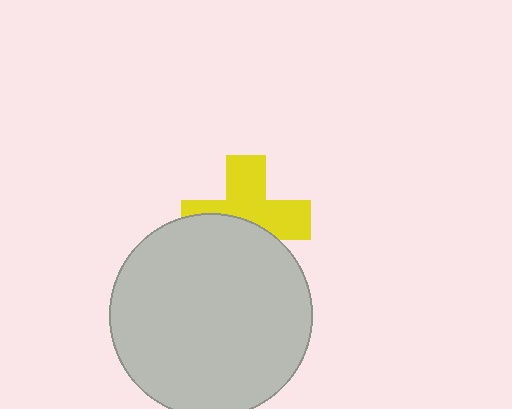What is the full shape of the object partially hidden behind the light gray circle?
The partially hidden object is a yellow cross.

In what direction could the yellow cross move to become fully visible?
The yellow cross could move up. That would shift it out from behind the light gray circle entirely.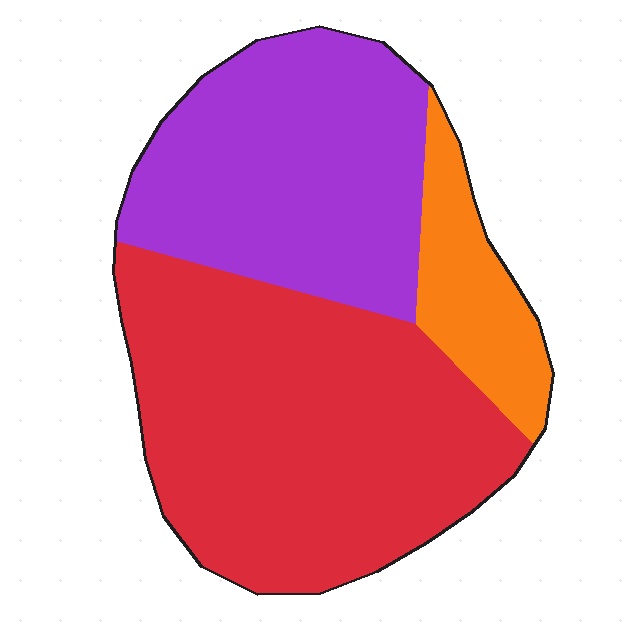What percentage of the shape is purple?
Purple takes up about three eighths (3/8) of the shape.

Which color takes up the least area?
Orange, at roughly 15%.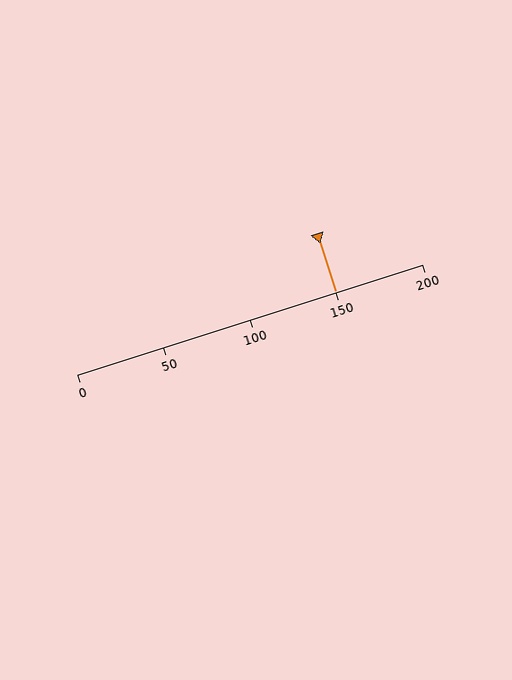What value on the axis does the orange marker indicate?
The marker indicates approximately 150.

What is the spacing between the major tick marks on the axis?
The major ticks are spaced 50 apart.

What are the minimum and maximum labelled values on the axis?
The axis runs from 0 to 200.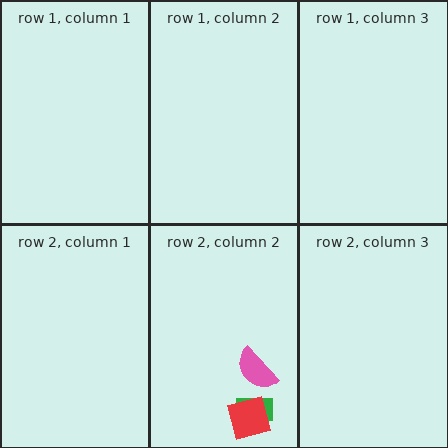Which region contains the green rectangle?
The row 2, column 2 region.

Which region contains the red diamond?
The row 2, column 2 region.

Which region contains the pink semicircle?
The row 2, column 2 region.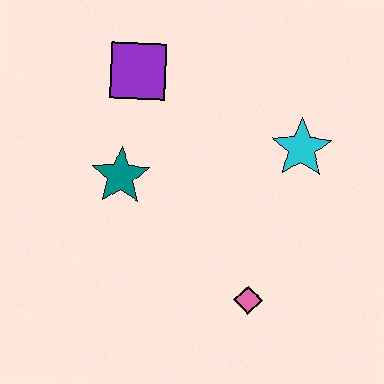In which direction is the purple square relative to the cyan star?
The purple square is to the left of the cyan star.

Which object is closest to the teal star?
The purple square is closest to the teal star.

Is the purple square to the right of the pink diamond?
No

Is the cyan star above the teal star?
Yes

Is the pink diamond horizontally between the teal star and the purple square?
No